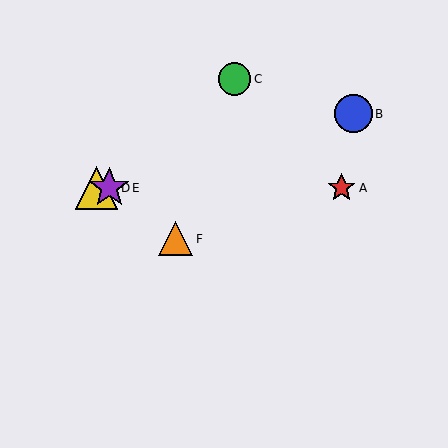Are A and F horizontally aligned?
No, A is at y≈188 and F is at y≈239.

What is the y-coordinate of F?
Object F is at y≈239.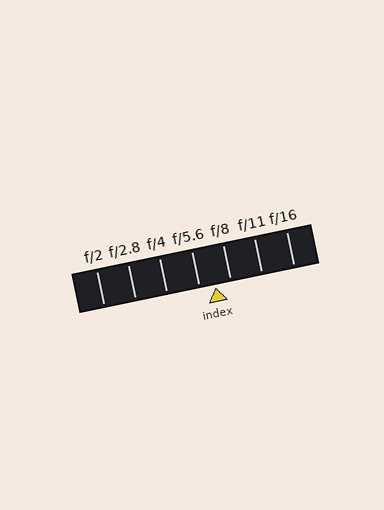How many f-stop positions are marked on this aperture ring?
There are 7 f-stop positions marked.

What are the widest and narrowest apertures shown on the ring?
The widest aperture shown is f/2 and the narrowest is f/16.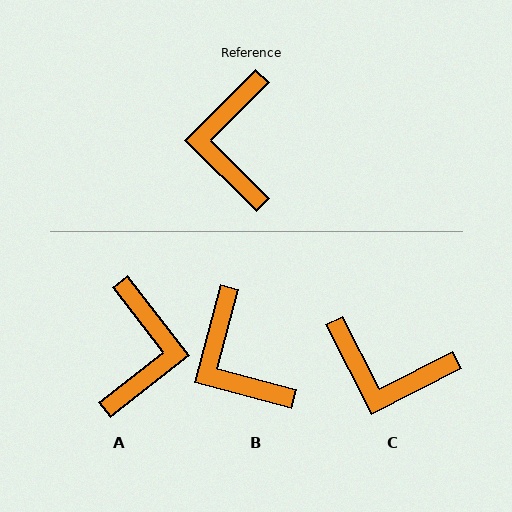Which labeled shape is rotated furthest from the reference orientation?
A, about 173 degrees away.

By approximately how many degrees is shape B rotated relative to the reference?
Approximately 30 degrees counter-clockwise.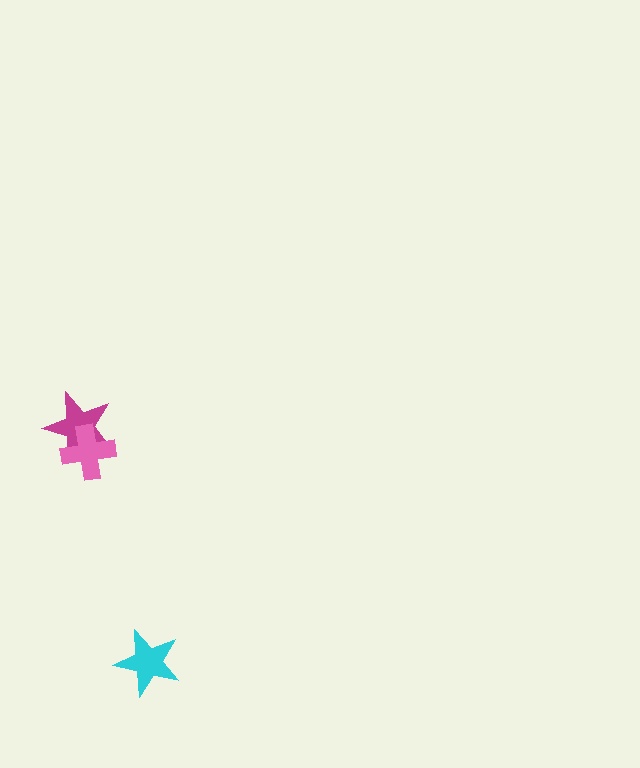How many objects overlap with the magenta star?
1 object overlaps with the magenta star.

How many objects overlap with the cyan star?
0 objects overlap with the cyan star.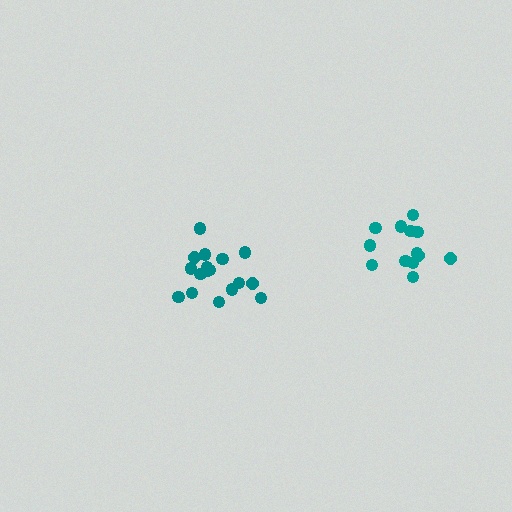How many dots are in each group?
Group 1: 13 dots, Group 2: 17 dots (30 total).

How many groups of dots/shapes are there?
There are 2 groups.